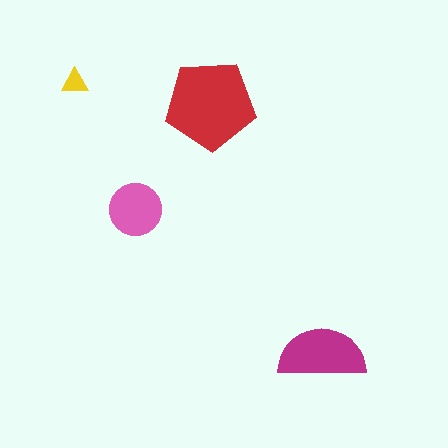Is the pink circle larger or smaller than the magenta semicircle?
Smaller.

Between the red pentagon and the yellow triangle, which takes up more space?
The red pentagon.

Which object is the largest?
The red pentagon.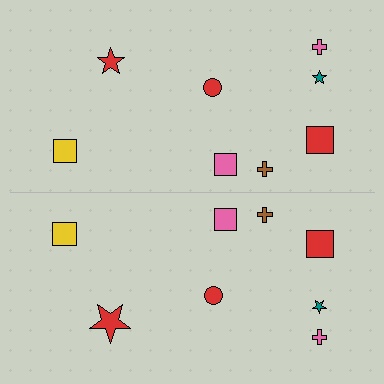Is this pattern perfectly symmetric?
No, the pattern is not perfectly symmetric. The red star on the bottom side has a different size than its mirror counterpart.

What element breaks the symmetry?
The red star on the bottom side has a different size than its mirror counterpart.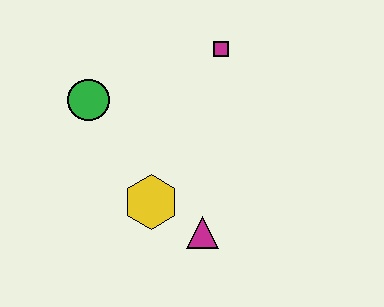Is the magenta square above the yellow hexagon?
Yes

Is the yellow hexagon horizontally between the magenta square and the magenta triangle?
No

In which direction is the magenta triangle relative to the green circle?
The magenta triangle is below the green circle.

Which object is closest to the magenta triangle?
The yellow hexagon is closest to the magenta triangle.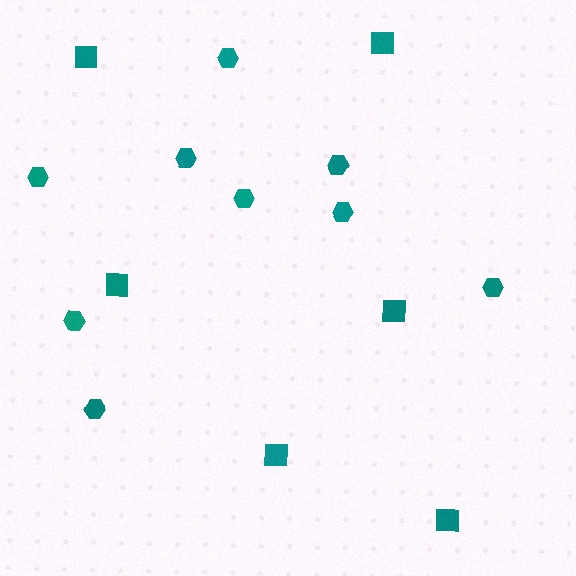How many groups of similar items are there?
There are 2 groups: one group of hexagons (9) and one group of squares (6).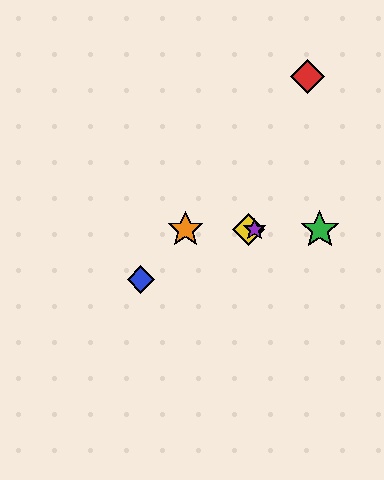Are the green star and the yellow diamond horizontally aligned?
Yes, both are at y≈230.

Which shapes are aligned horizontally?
The green star, the yellow diamond, the purple star, the orange star are aligned horizontally.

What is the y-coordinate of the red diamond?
The red diamond is at y≈77.